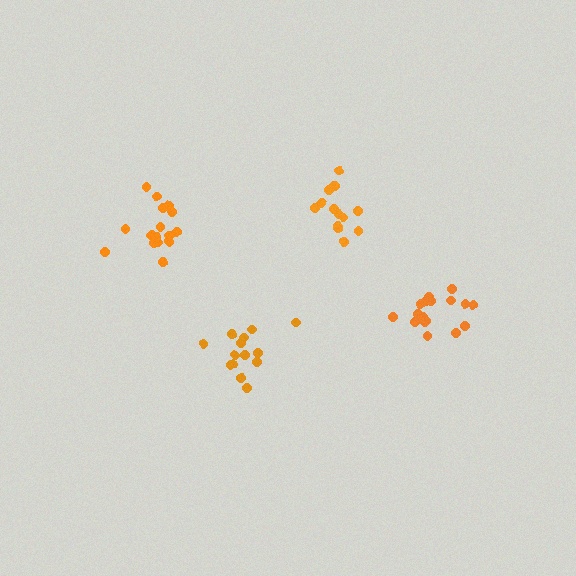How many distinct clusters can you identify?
There are 4 distinct clusters.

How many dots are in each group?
Group 1: 14 dots, Group 2: 16 dots, Group 3: 14 dots, Group 4: 17 dots (61 total).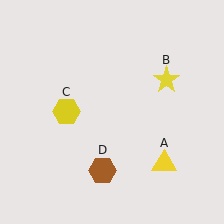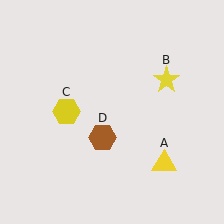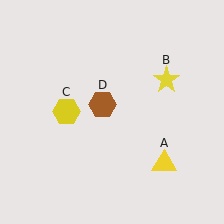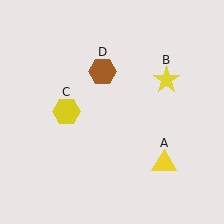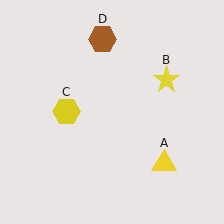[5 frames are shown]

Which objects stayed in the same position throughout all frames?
Yellow triangle (object A) and yellow star (object B) and yellow hexagon (object C) remained stationary.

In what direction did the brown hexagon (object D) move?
The brown hexagon (object D) moved up.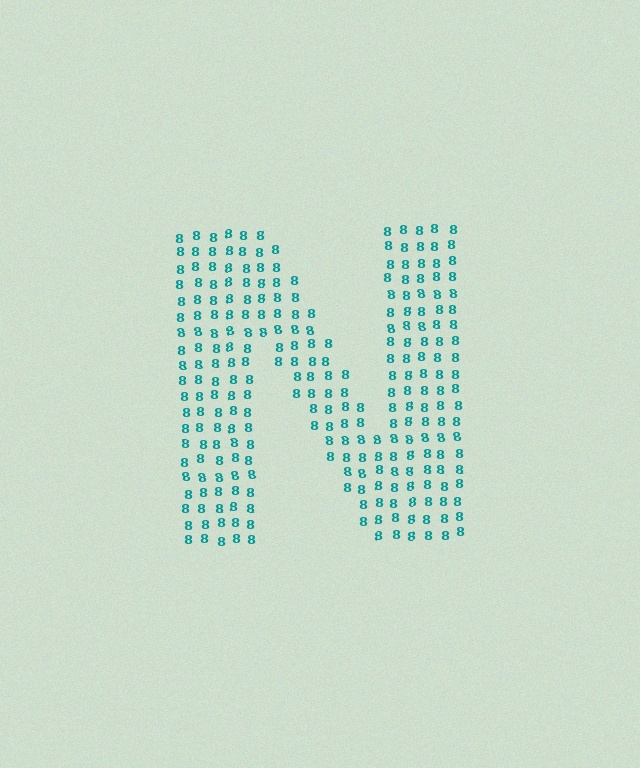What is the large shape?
The large shape is the letter N.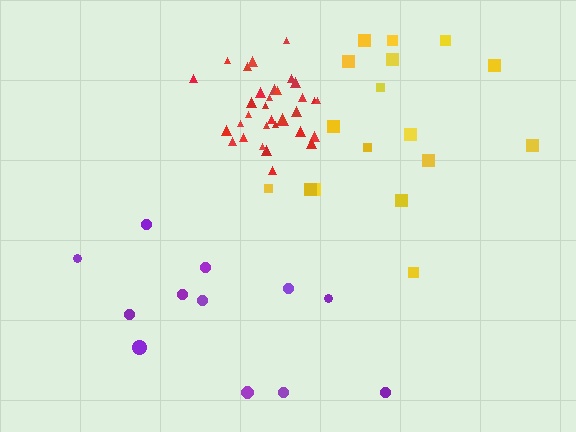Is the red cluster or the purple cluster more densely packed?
Red.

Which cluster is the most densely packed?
Red.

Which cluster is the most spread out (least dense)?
Purple.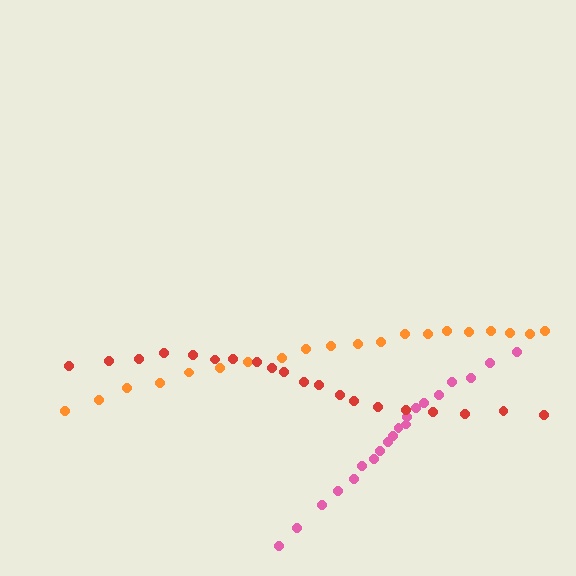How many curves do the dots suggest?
There are 3 distinct paths.